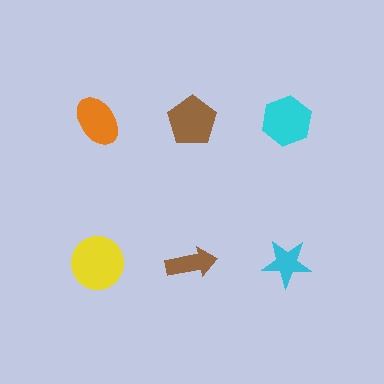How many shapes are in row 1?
3 shapes.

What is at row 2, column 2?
A brown arrow.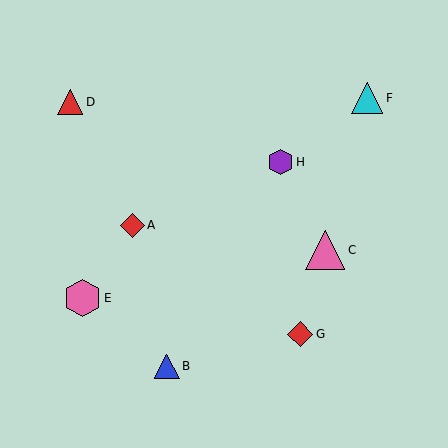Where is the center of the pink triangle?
The center of the pink triangle is at (325, 250).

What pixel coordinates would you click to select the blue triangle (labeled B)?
Click at (167, 366) to select the blue triangle B.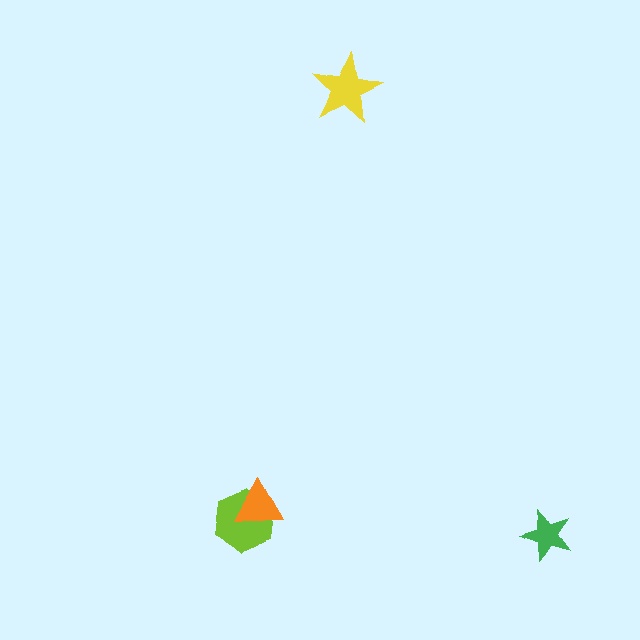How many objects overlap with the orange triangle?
1 object overlaps with the orange triangle.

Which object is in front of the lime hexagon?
The orange triangle is in front of the lime hexagon.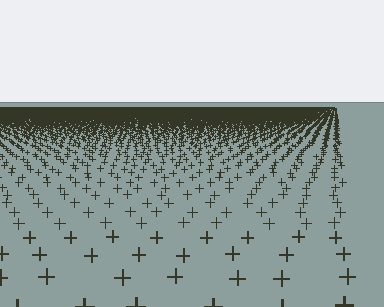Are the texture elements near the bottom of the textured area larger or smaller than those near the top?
Larger. Near the bottom, elements are closer to the viewer and appear at a bigger on-screen size.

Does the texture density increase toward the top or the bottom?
Density increases toward the top.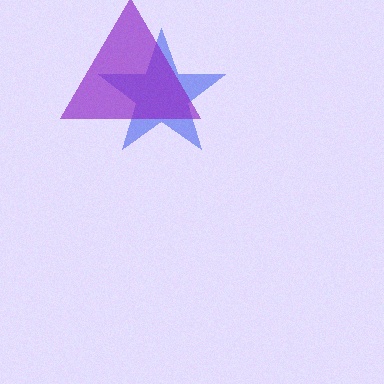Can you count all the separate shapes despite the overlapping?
Yes, there are 2 separate shapes.